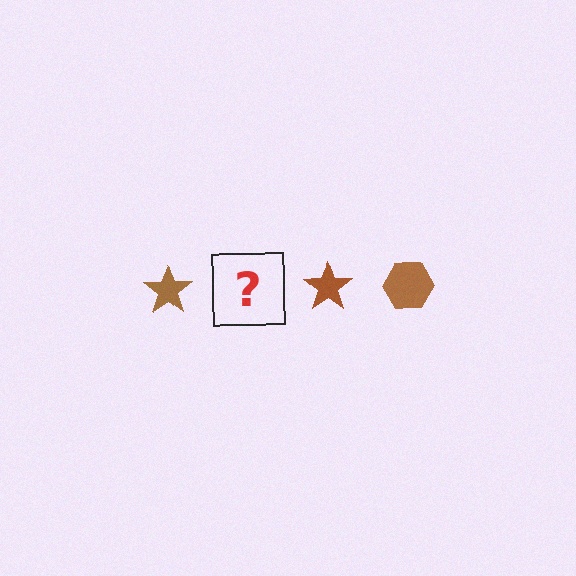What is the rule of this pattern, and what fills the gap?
The rule is that the pattern cycles through star, hexagon shapes in brown. The gap should be filled with a brown hexagon.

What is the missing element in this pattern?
The missing element is a brown hexagon.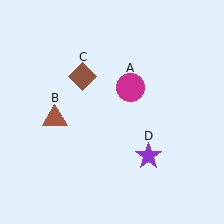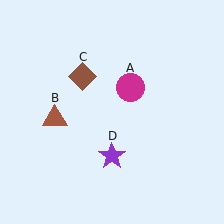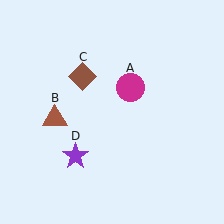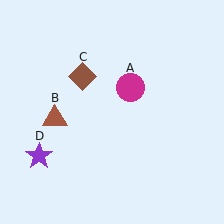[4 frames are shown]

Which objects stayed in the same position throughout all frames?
Magenta circle (object A) and brown triangle (object B) and brown diamond (object C) remained stationary.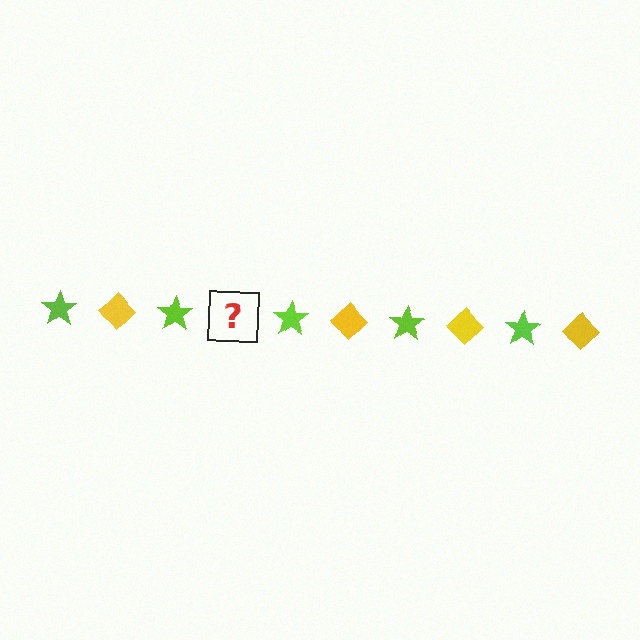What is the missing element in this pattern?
The missing element is a yellow diamond.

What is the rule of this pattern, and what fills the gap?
The rule is that the pattern alternates between lime star and yellow diamond. The gap should be filled with a yellow diamond.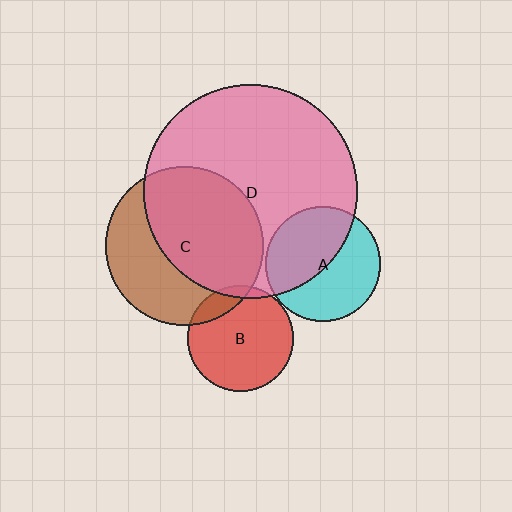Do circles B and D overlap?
Yes.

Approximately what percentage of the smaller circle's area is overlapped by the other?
Approximately 5%.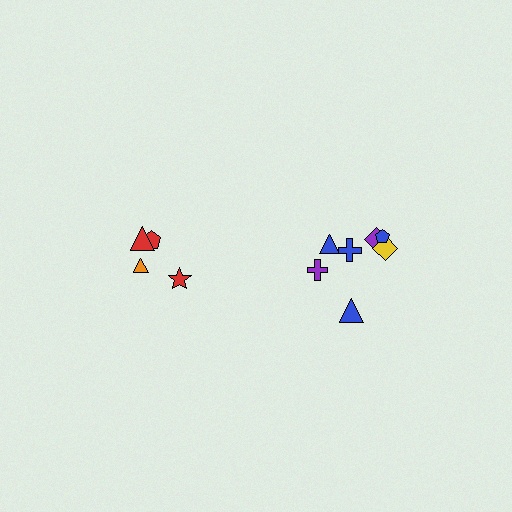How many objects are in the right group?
There are 7 objects.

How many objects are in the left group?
There are 4 objects.